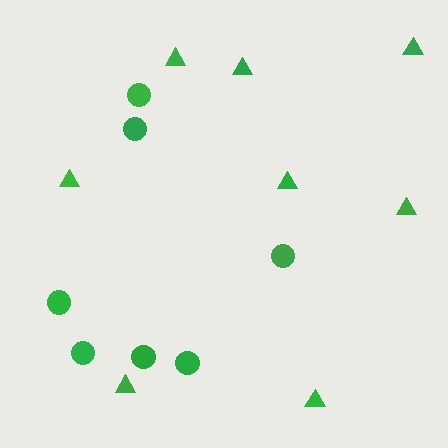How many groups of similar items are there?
There are 2 groups: one group of triangles (8) and one group of circles (7).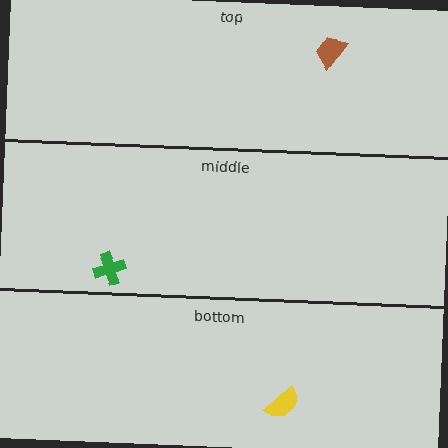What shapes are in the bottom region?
The yellow semicircle.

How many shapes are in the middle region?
1.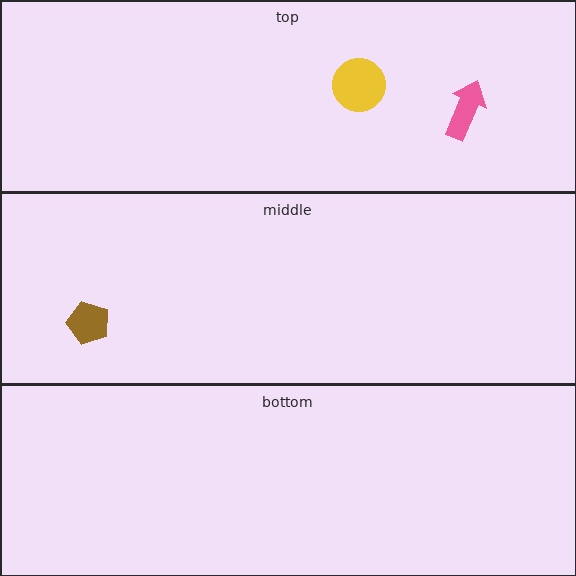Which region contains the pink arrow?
The top region.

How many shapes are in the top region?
2.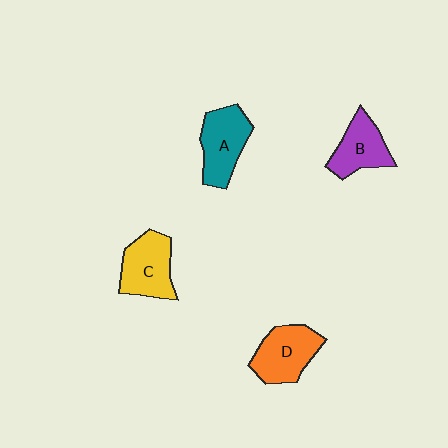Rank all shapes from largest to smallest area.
From largest to smallest: D (orange), A (teal), C (yellow), B (purple).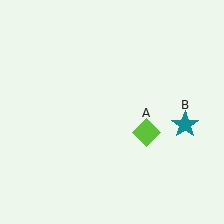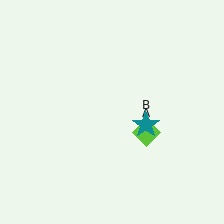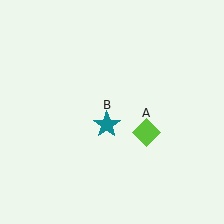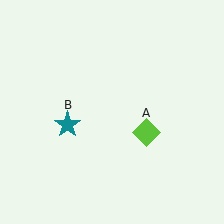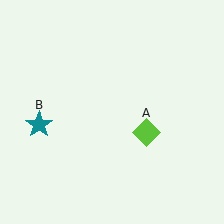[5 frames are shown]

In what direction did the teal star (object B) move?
The teal star (object B) moved left.